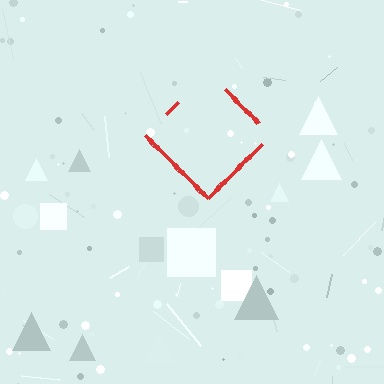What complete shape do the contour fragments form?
The contour fragments form a diamond.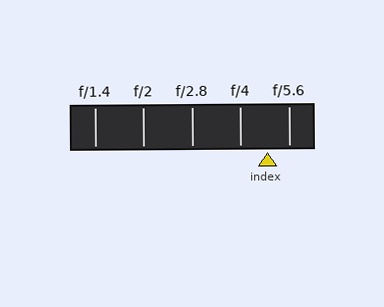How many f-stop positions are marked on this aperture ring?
There are 5 f-stop positions marked.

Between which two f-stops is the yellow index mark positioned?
The index mark is between f/4 and f/5.6.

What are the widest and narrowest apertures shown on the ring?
The widest aperture shown is f/1.4 and the narrowest is f/5.6.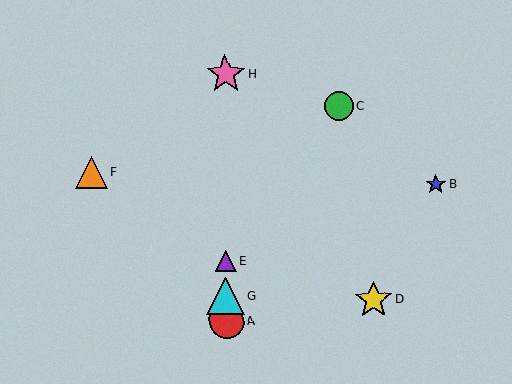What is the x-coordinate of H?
Object H is at x≈225.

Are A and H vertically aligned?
Yes, both are at x≈226.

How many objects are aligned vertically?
4 objects (A, E, G, H) are aligned vertically.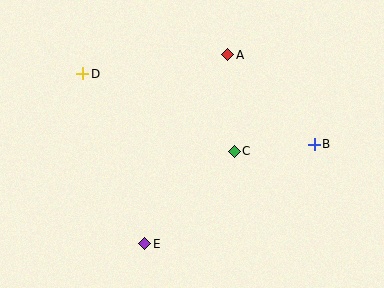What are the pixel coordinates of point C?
Point C is at (234, 151).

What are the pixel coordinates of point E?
Point E is at (145, 244).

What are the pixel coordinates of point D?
Point D is at (83, 74).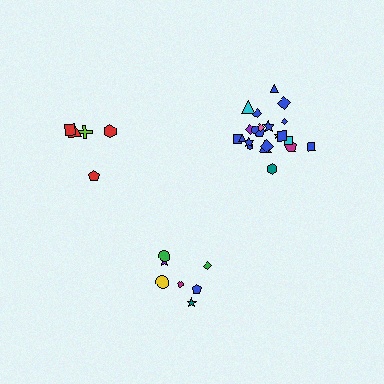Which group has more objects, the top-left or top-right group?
The top-right group.